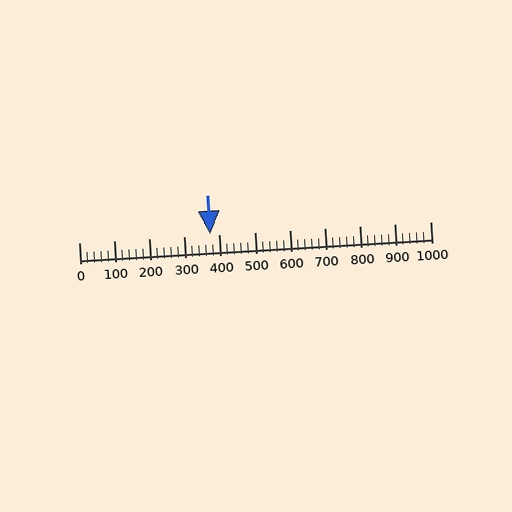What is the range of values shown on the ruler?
The ruler shows values from 0 to 1000.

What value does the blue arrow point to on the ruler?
The blue arrow points to approximately 372.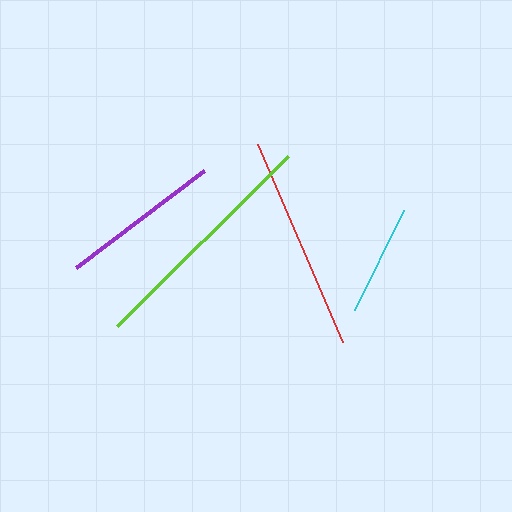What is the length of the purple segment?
The purple segment is approximately 160 pixels long.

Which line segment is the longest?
The lime line is the longest at approximately 242 pixels.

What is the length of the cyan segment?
The cyan segment is approximately 111 pixels long.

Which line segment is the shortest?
The cyan line is the shortest at approximately 111 pixels.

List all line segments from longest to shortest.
From longest to shortest: lime, red, purple, cyan.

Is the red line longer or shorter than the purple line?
The red line is longer than the purple line.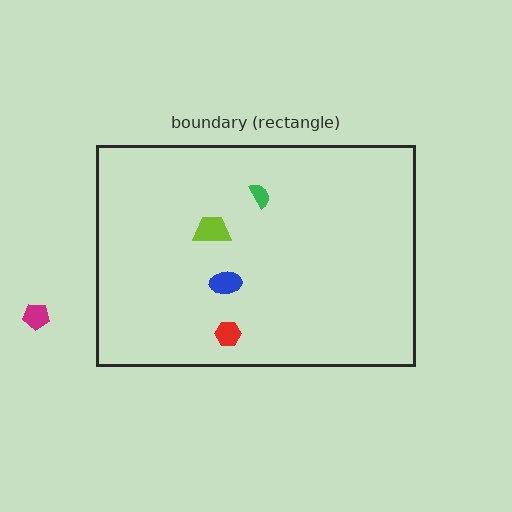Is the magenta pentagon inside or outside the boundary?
Outside.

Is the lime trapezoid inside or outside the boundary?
Inside.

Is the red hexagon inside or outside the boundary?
Inside.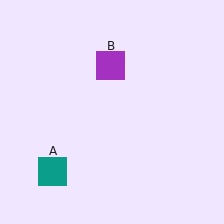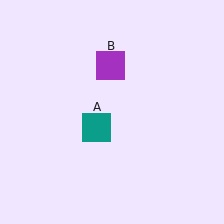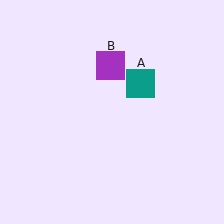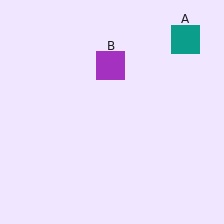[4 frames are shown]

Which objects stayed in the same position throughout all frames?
Purple square (object B) remained stationary.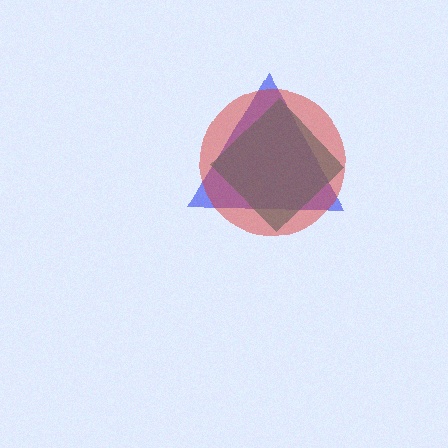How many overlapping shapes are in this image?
There are 3 overlapping shapes in the image.